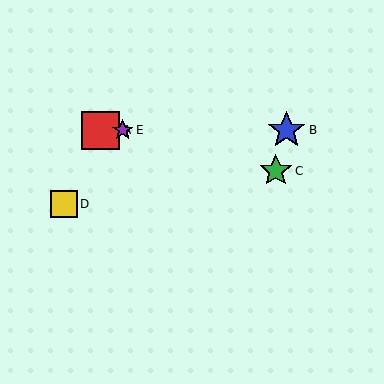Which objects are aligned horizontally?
Objects A, B, E are aligned horizontally.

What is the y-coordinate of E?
Object E is at y≈130.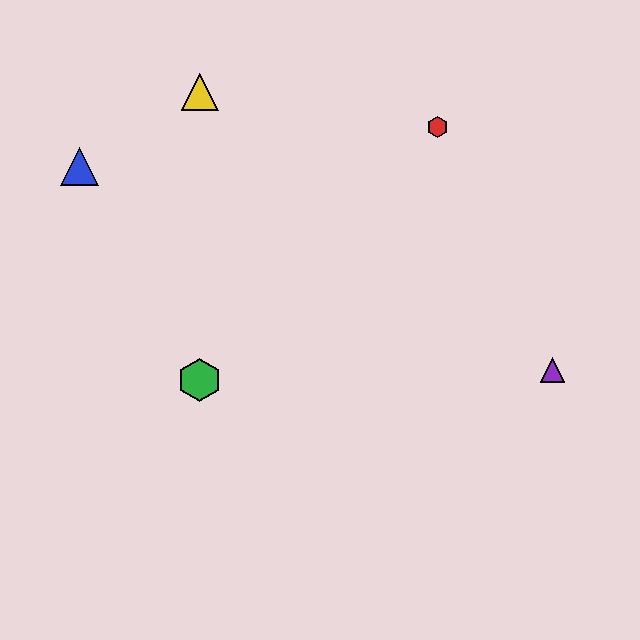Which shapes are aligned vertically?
The green hexagon, the yellow triangle are aligned vertically.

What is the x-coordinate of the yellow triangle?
The yellow triangle is at x≈200.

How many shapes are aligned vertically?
2 shapes (the green hexagon, the yellow triangle) are aligned vertically.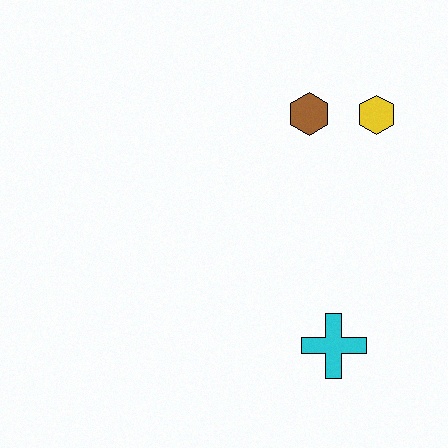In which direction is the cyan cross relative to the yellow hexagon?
The cyan cross is below the yellow hexagon.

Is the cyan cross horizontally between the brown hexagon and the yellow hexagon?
Yes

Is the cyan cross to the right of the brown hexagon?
Yes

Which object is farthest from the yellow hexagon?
The cyan cross is farthest from the yellow hexagon.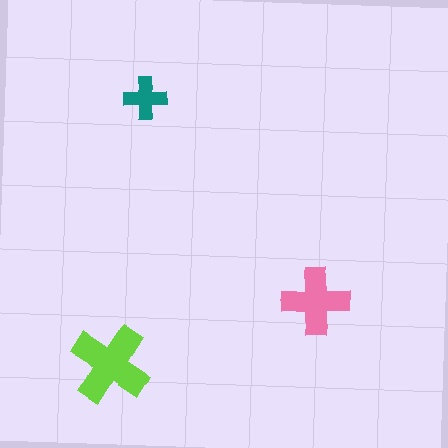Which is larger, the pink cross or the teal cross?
The pink one.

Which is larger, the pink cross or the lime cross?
The lime one.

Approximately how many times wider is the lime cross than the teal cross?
About 2 times wider.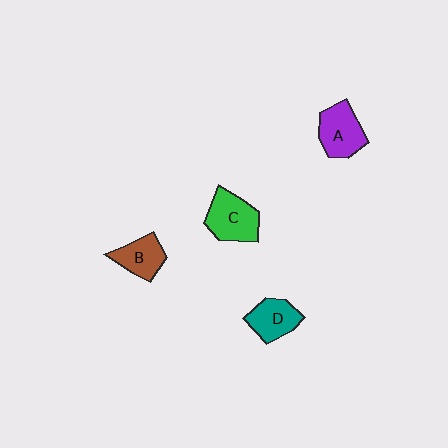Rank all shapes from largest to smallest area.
From largest to smallest: C (green), A (purple), D (teal), B (brown).